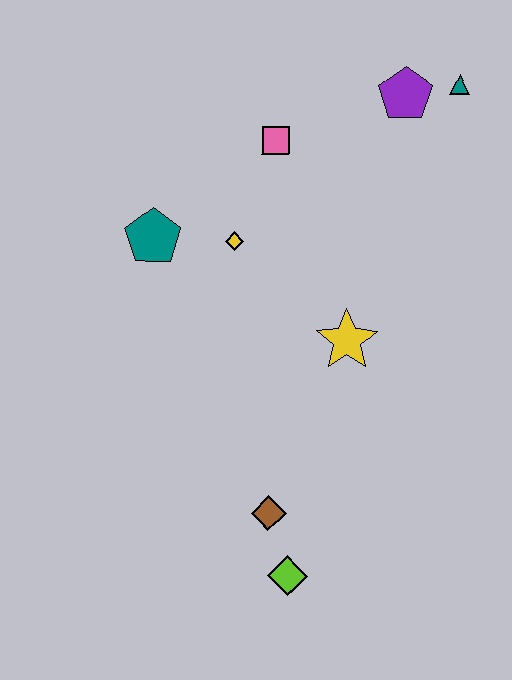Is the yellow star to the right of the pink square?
Yes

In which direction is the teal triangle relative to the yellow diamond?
The teal triangle is to the right of the yellow diamond.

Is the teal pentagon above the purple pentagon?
No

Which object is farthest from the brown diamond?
The teal triangle is farthest from the brown diamond.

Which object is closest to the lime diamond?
The brown diamond is closest to the lime diamond.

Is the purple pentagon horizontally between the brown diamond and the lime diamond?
No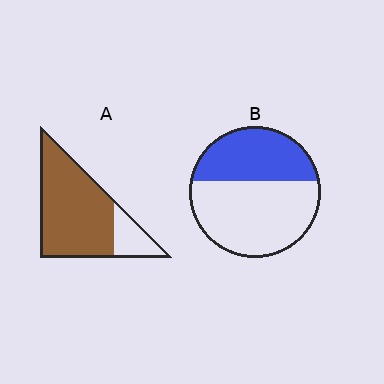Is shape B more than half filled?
No.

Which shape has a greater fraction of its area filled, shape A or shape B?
Shape A.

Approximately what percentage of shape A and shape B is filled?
A is approximately 80% and B is approximately 40%.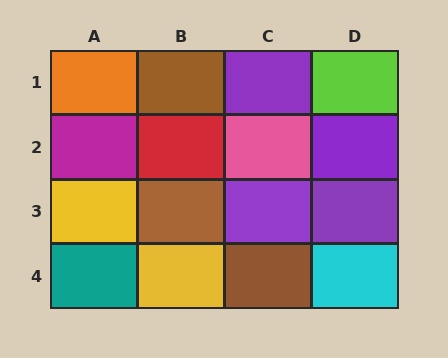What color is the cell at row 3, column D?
Purple.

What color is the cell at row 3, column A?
Yellow.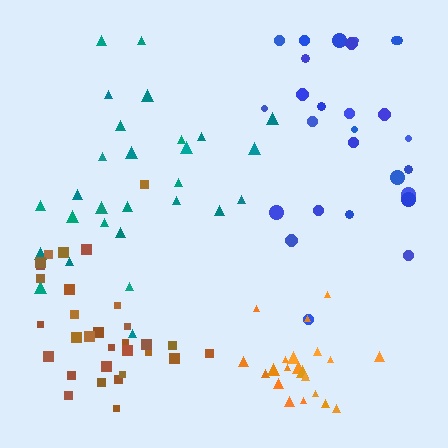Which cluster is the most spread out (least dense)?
Teal.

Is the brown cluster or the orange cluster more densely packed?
Orange.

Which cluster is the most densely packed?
Orange.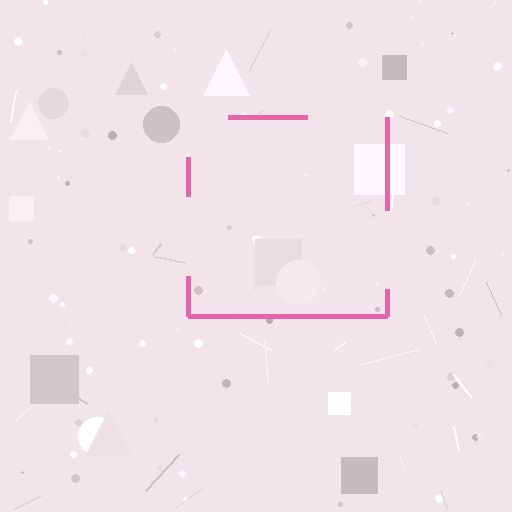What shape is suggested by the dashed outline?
The dashed outline suggests a square.